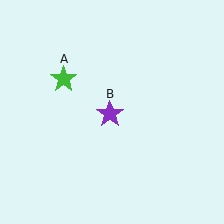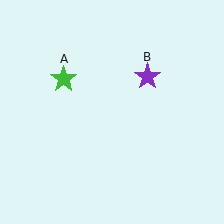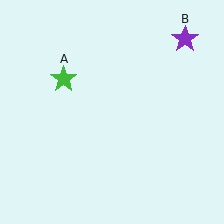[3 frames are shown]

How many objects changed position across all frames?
1 object changed position: purple star (object B).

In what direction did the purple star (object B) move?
The purple star (object B) moved up and to the right.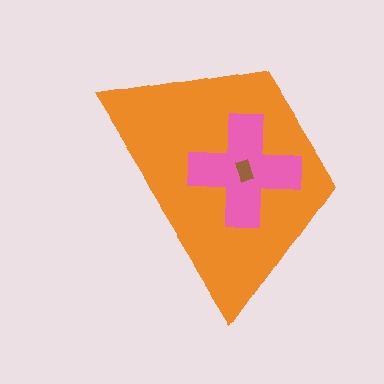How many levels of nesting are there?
3.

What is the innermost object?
The brown rectangle.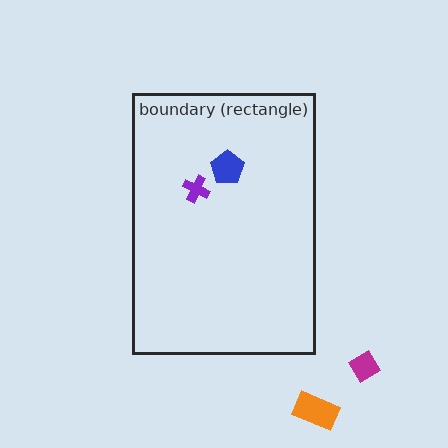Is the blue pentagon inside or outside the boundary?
Inside.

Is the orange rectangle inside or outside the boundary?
Outside.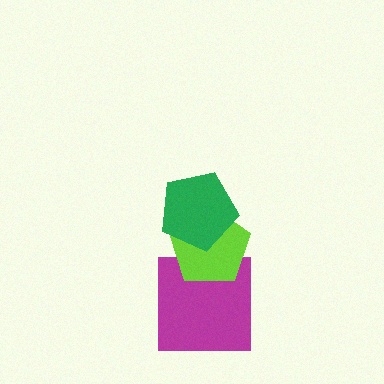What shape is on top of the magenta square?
The lime pentagon is on top of the magenta square.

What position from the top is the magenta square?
The magenta square is 3rd from the top.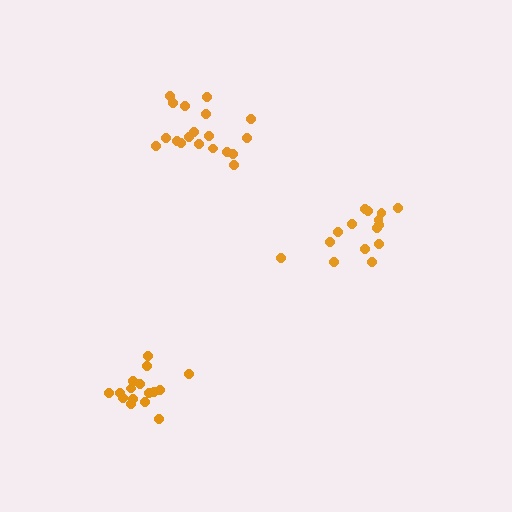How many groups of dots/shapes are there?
There are 3 groups.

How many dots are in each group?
Group 1: 19 dots, Group 2: 16 dots, Group 3: 15 dots (50 total).